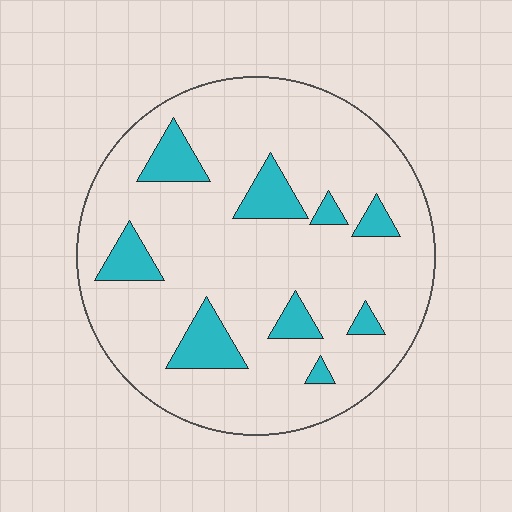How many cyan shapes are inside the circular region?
9.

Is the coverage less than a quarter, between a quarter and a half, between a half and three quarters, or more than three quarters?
Less than a quarter.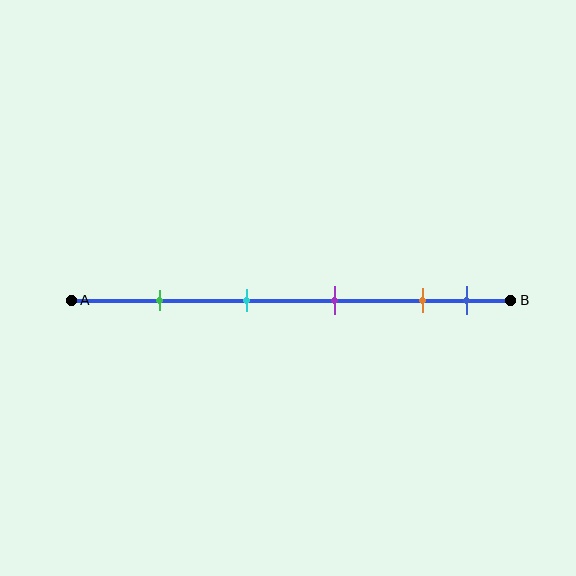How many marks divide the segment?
There are 5 marks dividing the segment.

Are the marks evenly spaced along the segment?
No, the marks are not evenly spaced.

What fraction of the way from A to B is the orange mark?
The orange mark is approximately 80% (0.8) of the way from A to B.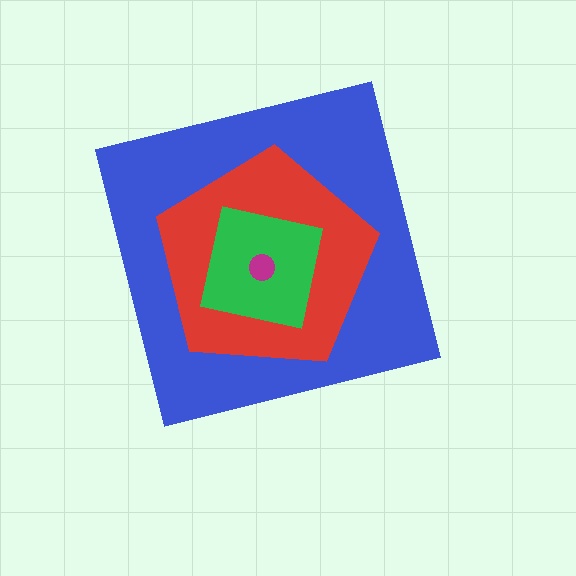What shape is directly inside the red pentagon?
The green square.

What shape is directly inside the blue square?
The red pentagon.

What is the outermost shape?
The blue square.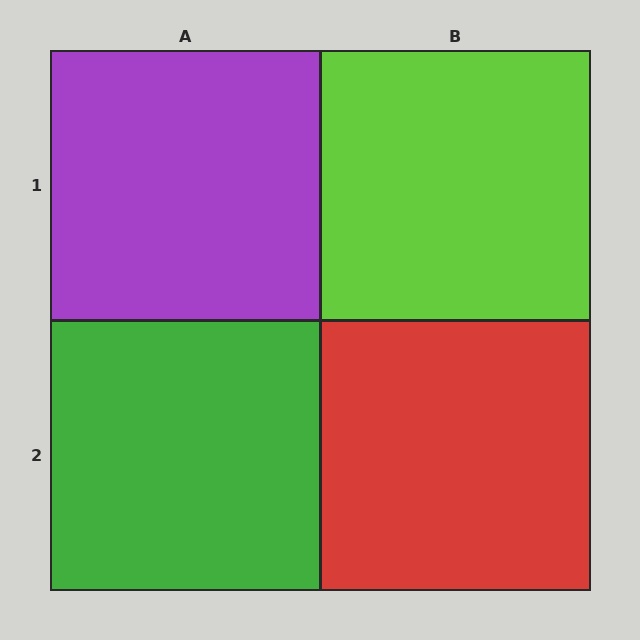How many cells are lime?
1 cell is lime.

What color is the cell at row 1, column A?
Purple.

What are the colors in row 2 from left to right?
Green, red.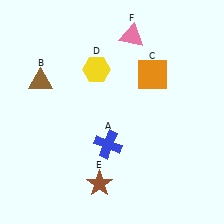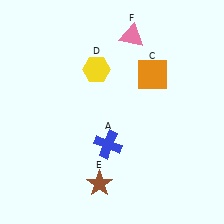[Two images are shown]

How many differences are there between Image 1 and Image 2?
There is 1 difference between the two images.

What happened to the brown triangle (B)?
The brown triangle (B) was removed in Image 2. It was in the top-left area of Image 1.